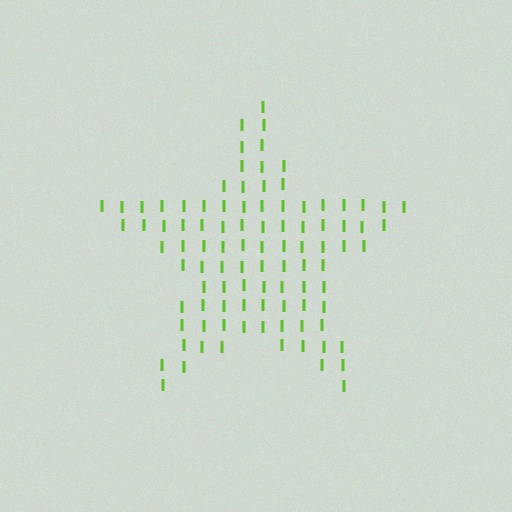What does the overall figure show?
The overall figure shows a star.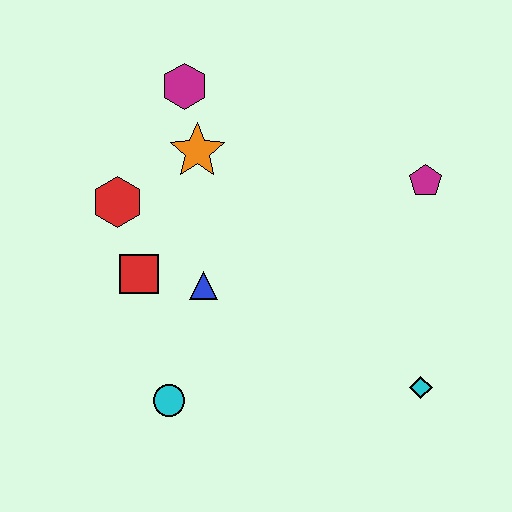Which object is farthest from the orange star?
The cyan diamond is farthest from the orange star.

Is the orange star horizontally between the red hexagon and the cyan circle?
No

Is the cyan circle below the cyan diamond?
Yes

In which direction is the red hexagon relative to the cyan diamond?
The red hexagon is to the left of the cyan diamond.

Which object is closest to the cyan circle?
The blue triangle is closest to the cyan circle.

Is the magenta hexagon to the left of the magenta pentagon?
Yes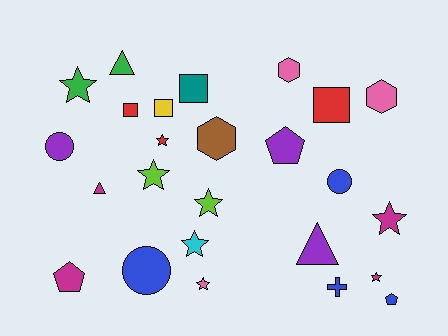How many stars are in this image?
There are 8 stars.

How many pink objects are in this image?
There are 3 pink objects.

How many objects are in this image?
There are 25 objects.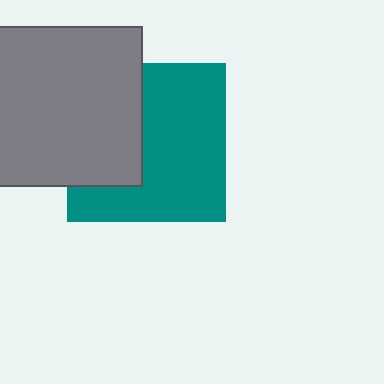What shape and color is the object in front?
The object in front is a gray rectangle.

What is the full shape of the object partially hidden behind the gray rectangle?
The partially hidden object is a teal square.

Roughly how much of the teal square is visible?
About half of it is visible (roughly 62%).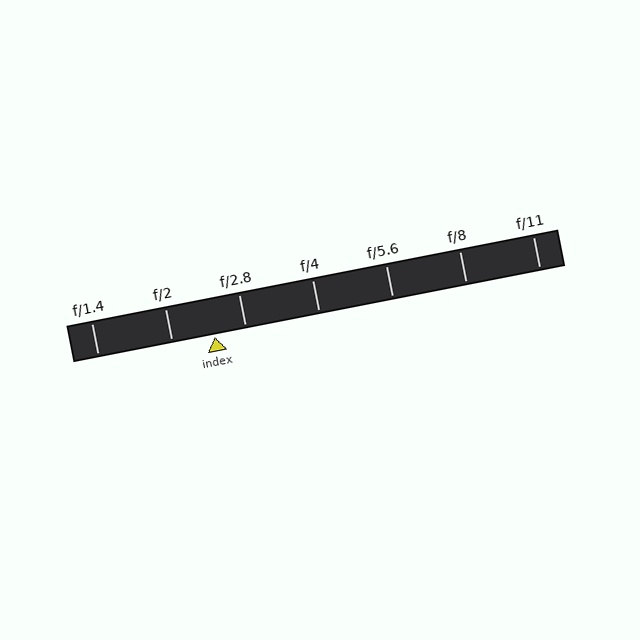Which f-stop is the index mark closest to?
The index mark is closest to f/2.8.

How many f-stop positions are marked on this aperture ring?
There are 7 f-stop positions marked.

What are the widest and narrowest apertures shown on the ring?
The widest aperture shown is f/1.4 and the narrowest is f/11.